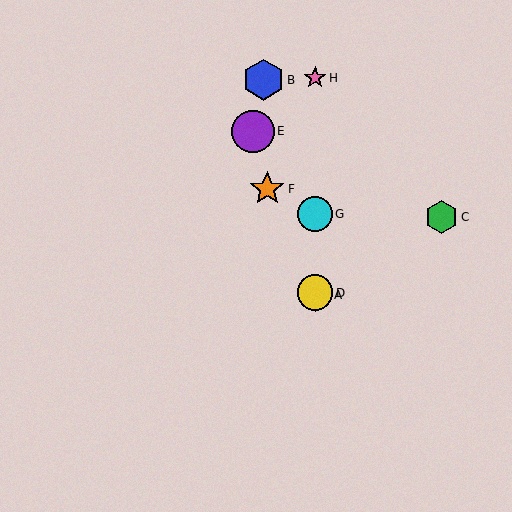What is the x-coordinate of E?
Object E is at x≈253.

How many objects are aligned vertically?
4 objects (A, D, G, H) are aligned vertically.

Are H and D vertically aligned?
Yes, both are at x≈315.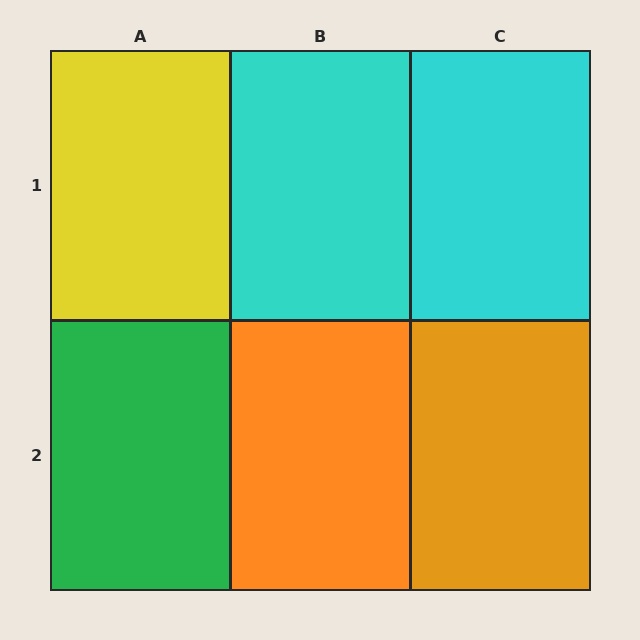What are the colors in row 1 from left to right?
Yellow, cyan, cyan.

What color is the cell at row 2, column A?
Green.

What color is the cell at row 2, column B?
Orange.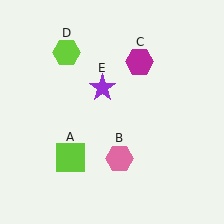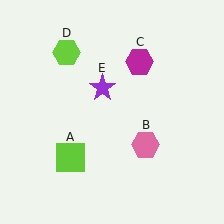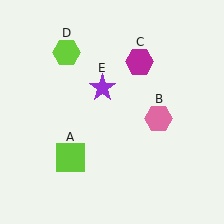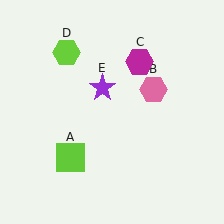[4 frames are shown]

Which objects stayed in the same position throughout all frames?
Lime square (object A) and magenta hexagon (object C) and lime hexagon (object D) and purple star (object E) remained stationary.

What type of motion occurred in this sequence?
The pink hexagon (object B) rotated counterclockwise around the center of the scene.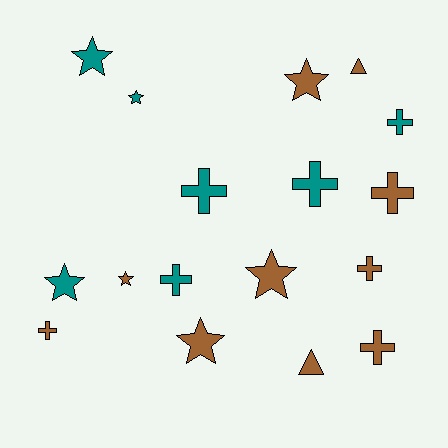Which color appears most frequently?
Brown, with 10 objects.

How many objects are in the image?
There are 17 objects.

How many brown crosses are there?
There are 4 brown crosses.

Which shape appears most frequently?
Cross, with 8 objects.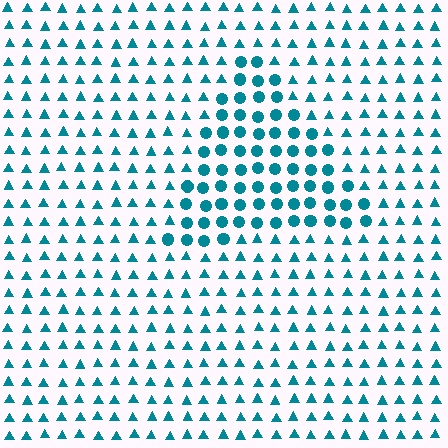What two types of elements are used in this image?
The image uses circles inside the triangle region and triangles outside it.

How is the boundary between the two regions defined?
The boundary is defined by a change in element shape: circles inside vs. triangles outside. All elements share the same color and spacing.